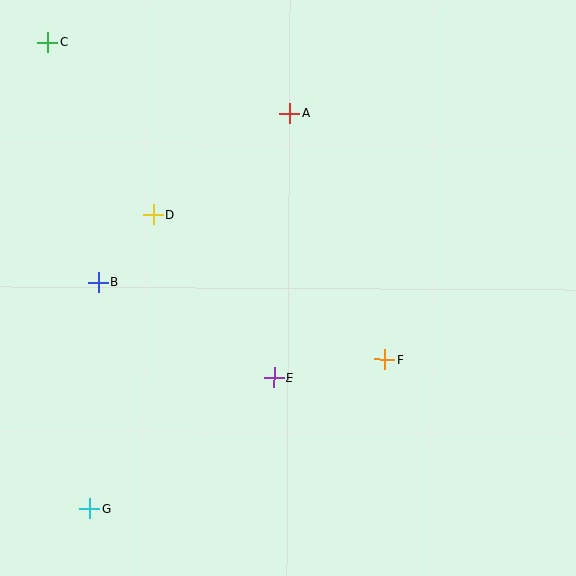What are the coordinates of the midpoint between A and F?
The midpoint between A and F is at (337, 236).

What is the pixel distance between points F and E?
The distance between F and E is 112 pixels.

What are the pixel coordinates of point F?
Point F is at (384, 359).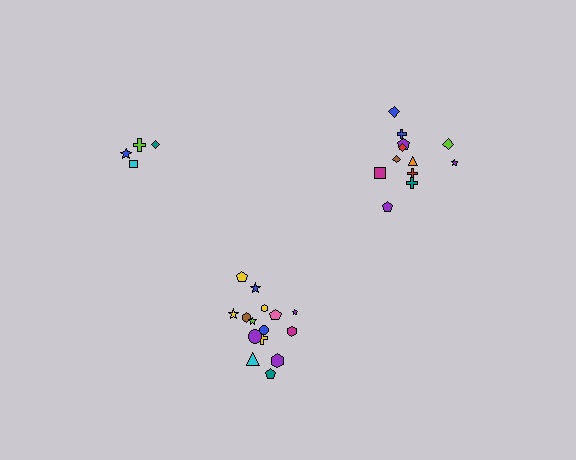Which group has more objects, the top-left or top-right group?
The top-right group.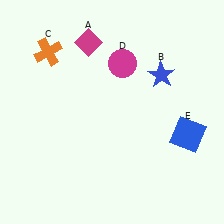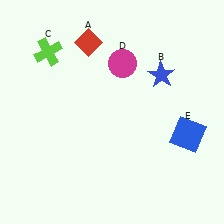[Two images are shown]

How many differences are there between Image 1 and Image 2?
There are 2 differences between the two images.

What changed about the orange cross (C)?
In Image 1, C is orange. In Image 2, it changed to lime.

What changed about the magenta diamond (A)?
In Image 1, A is magenta. In Image 2, it changed to red.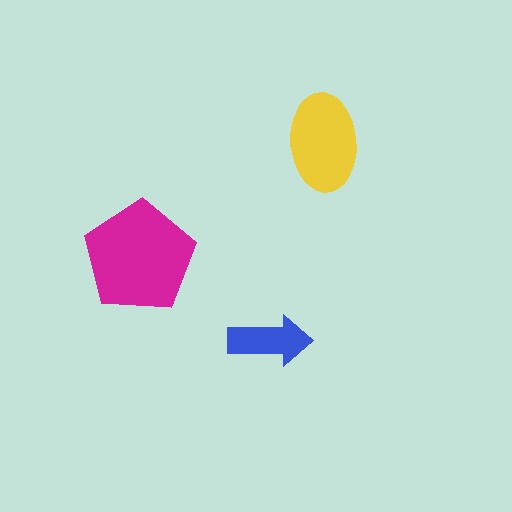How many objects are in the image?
There are 3 objects in the image.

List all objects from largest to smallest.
The magenta pentagon, the yellow ellipse, the blue arrow.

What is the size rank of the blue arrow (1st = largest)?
3rd.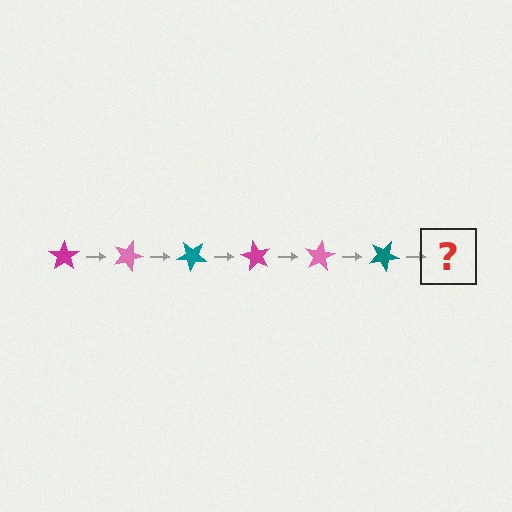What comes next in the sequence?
The next element should be a magenta star, rotated 120 degrees from the start.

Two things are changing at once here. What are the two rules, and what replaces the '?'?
The two rules are that it rotates 20 degrees each step and the color cycles through magenta, pink, and teal. The '?' should be a magenta star, rotated 120 degrees from the start.